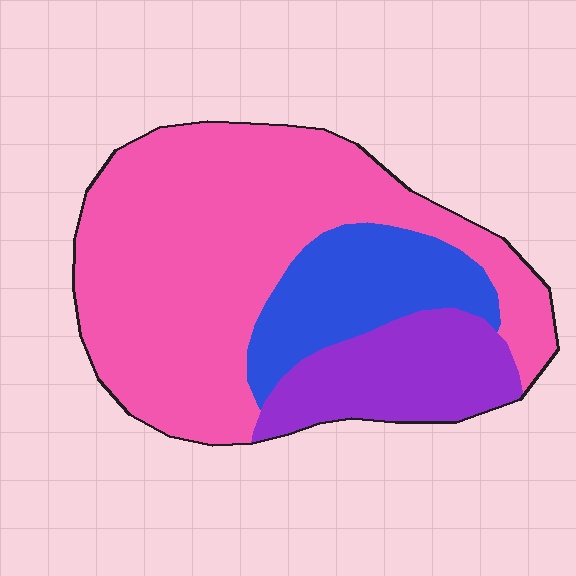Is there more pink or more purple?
Pink.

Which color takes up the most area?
Pink, at roughly 65%.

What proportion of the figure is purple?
Purple covers about 20% of the figure.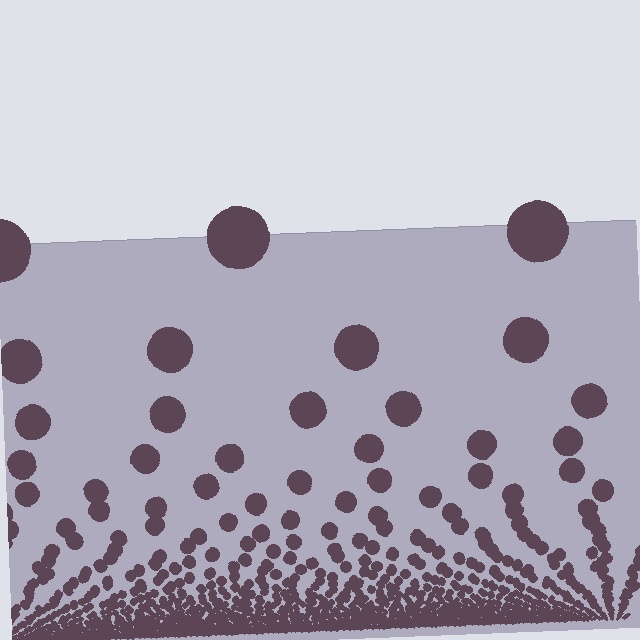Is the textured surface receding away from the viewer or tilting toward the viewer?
The surface appears to tilt toward the viewer. Texture elements get larger and sparser toward the top.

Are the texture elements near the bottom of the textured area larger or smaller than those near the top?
Smaller. The gradient is inverted — elements near the bottom are smaller and denser.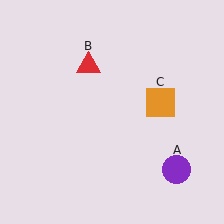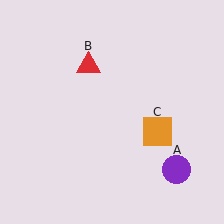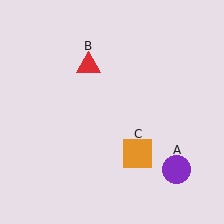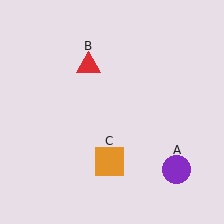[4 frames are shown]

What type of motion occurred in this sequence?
The orange square (object C) rotated clockwise around the center of the scene.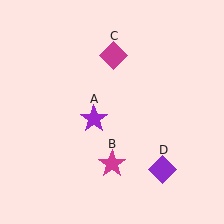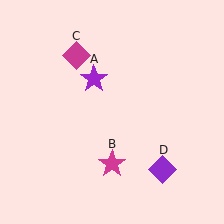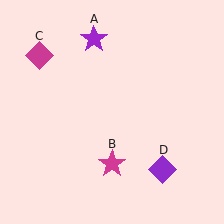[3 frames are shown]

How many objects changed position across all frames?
2 objects changed position: purple star (object A), magenta diamond (object C).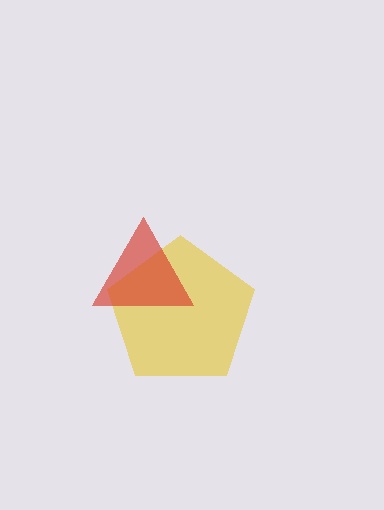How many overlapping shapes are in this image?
There are 2 overlapping shapes in the image.